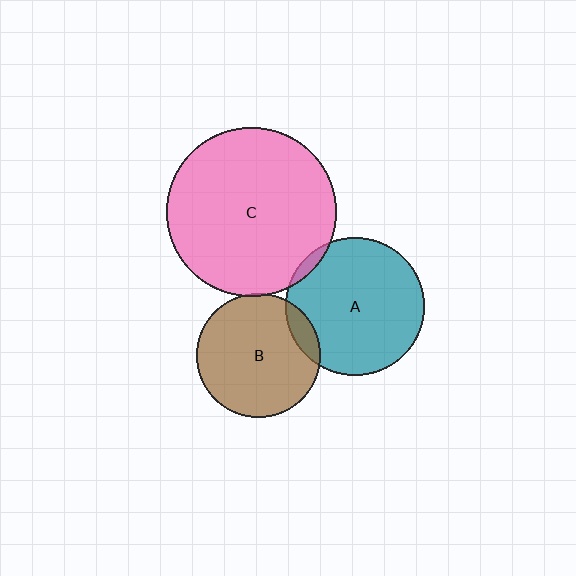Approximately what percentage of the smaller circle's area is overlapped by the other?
Approximately 10%.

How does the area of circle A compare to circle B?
Approximately 1.2 times.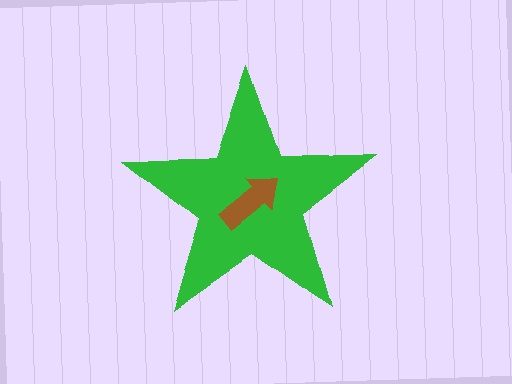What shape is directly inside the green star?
The brown arrow.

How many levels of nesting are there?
2.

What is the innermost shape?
The brown arrow.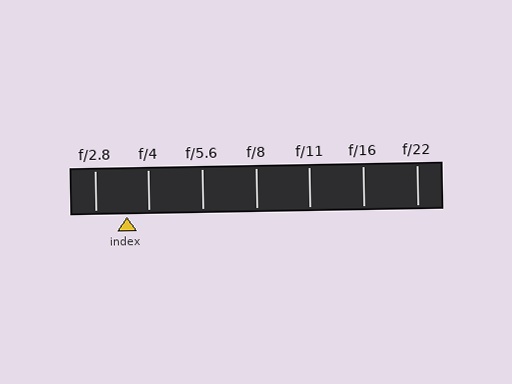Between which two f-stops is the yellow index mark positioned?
The index mark is between f/2.8 and f/4.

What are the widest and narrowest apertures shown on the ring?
The widest aperture shown is f/2.8 and the narrowest is f/22.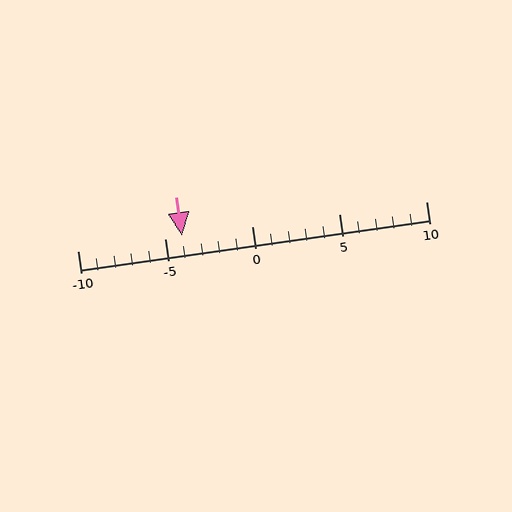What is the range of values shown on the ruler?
The ruler shows values from -10 to 10.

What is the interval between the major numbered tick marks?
The major tick marks are spaced 5 units apart.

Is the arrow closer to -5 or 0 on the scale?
The arrow is closer to -5.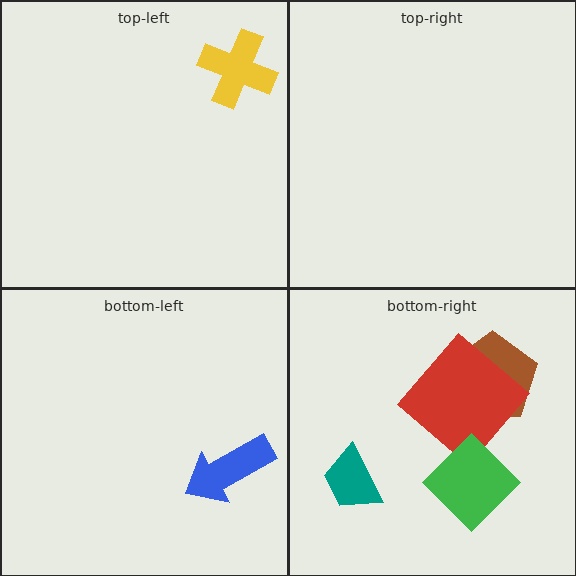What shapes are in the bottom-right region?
The brown pentagon, the teal trapezoid, the red diamond, the green diamond.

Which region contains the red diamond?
The bottom-right region.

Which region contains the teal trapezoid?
The bottom-right region.